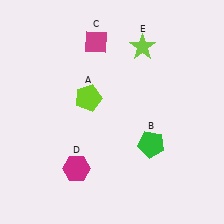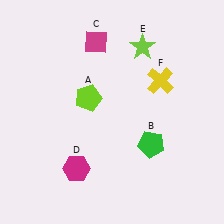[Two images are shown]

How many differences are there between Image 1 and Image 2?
There is 1 difference between the two images.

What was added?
A yellow cross (F) was added in Image 2.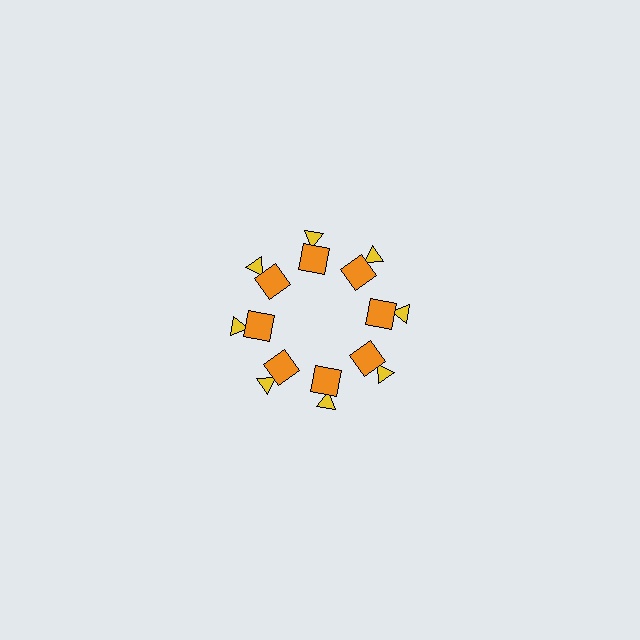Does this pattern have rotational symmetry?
Yes, this pattern has 8-fold rotational symmetry. It looks the same after rotating 45 degrees around the center.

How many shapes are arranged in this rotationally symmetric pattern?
There are 16 shapes, arranged in 8 groups of 2.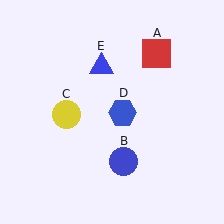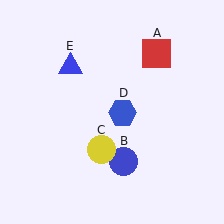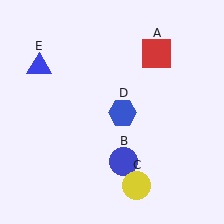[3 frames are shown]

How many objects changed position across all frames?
2 objects changed position: yellow circle (object C), blue triangle (object E).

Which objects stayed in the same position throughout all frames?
Red square (object A) and blue circle (object B) and blue hexagon (object D) remained stationary.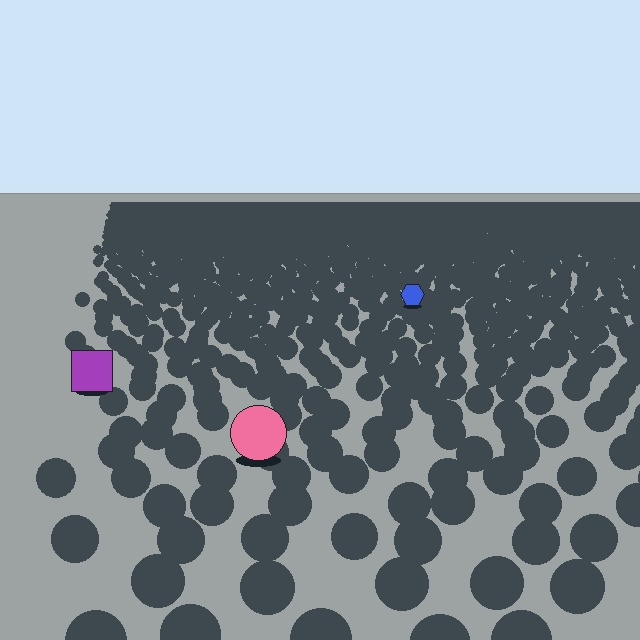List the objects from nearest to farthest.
From nearest to farthest: the pink circle, the purple square, the blue hexagon.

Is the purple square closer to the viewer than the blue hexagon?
Yes. The purple square is closer — you can tell from the texture gradient: the ground texture is coarser near it.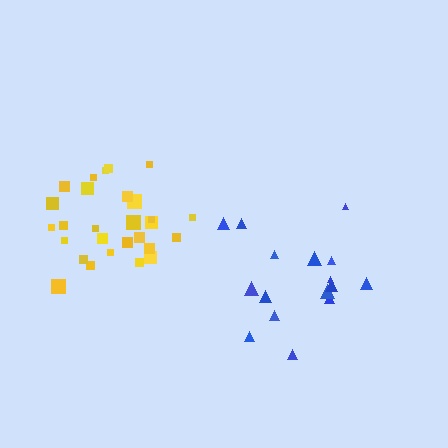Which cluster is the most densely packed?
Yellow.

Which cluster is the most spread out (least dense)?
Blue.